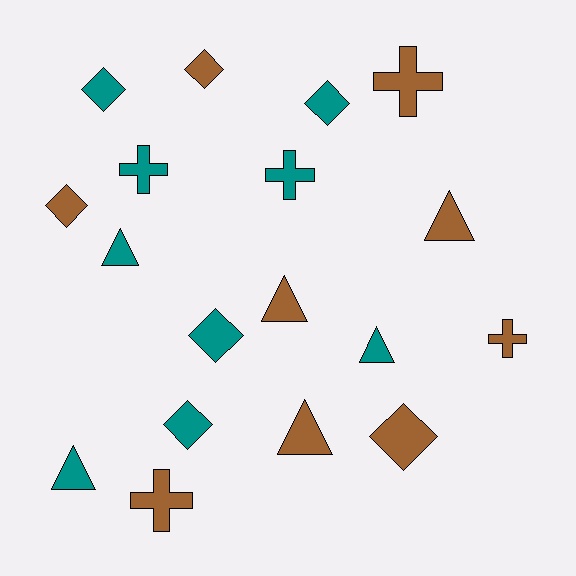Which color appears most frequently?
Brown, with 9 objects.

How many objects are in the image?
There are 18 objects.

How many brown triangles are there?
There are 3 brown triangles.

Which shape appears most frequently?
Diamond, with 7 objects.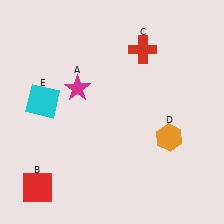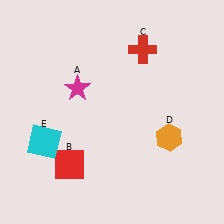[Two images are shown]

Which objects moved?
The objects that moved are: the red square (B), the cyan square (E).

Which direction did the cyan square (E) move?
The cyan square (E) moved down.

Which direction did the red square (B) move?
The red square (B) moved right.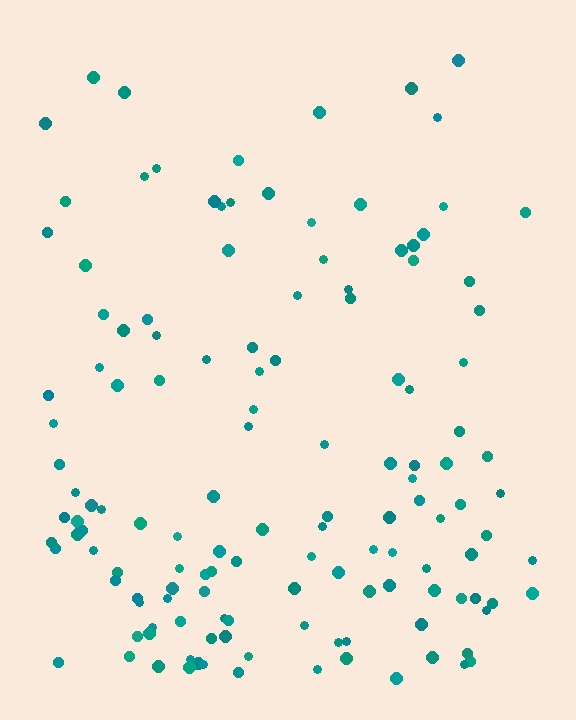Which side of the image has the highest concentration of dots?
The bottom.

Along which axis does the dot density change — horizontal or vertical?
Vertical.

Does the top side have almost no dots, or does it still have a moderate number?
Still a moderate number, just noticeably fewer than the bottom.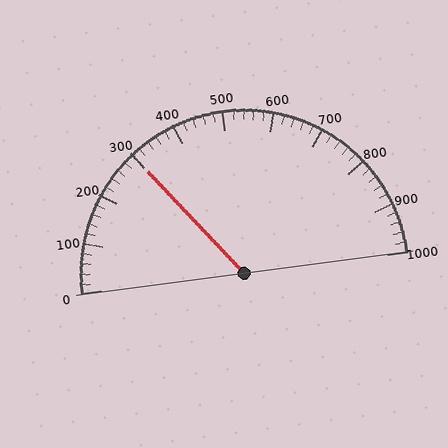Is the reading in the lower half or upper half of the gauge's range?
The reading is in the lower half of the range (0 to 1000).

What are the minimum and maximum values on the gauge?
The gauge ranges from 0 to 1000.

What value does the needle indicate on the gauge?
The needle indicates approximately 300.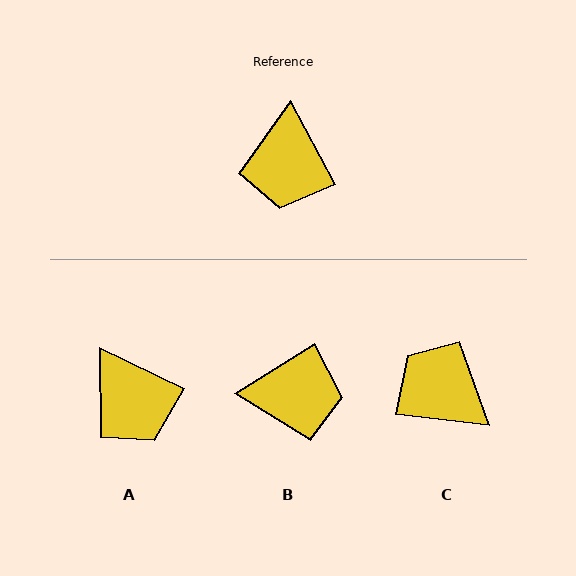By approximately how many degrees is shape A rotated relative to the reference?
Approximately 36 degrees counter-clockwise.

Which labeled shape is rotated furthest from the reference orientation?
C, about 125 degrees away.